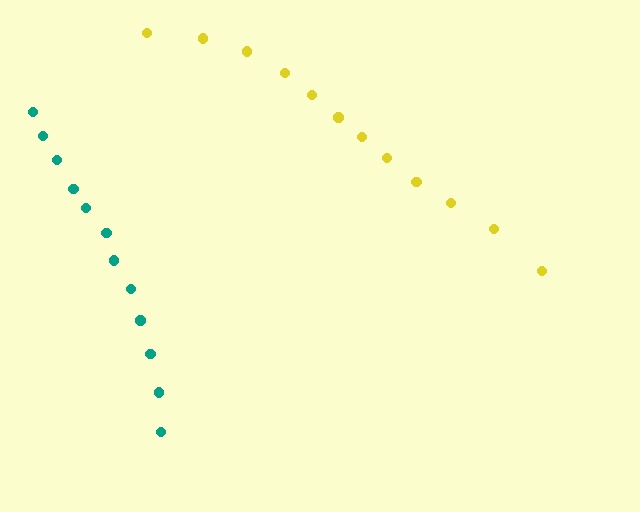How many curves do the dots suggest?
There are 2 distinct paths.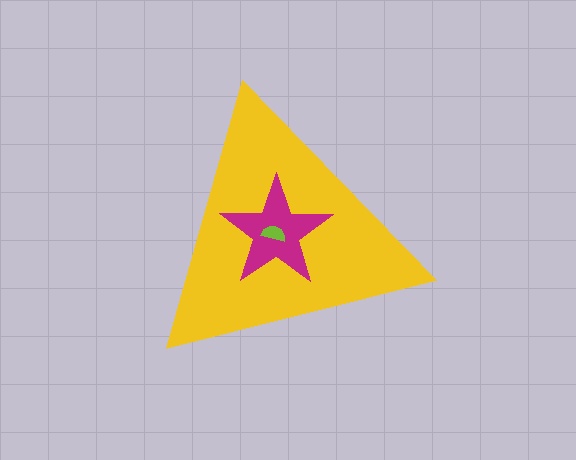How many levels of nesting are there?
3.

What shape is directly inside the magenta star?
The lime semicircle.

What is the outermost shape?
The yellow triangle.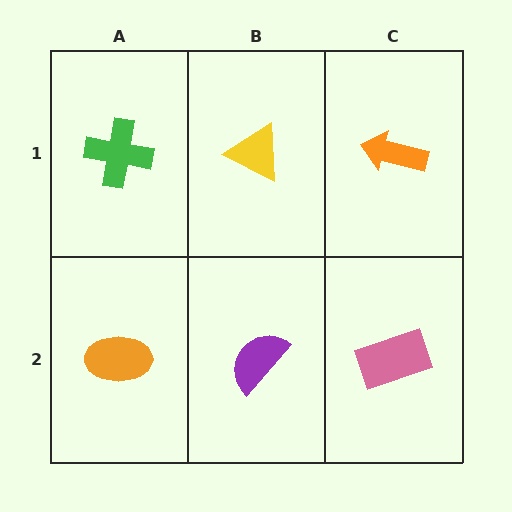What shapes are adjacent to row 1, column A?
An orange ellipse (row 2, column A), a yellow triangle (row 1, column B).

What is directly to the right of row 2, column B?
A pink rectangle.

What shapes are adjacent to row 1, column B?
A purple semicircle (row 2, column B), a green cross (row 1, column A), an orange arrow (row 1, column C).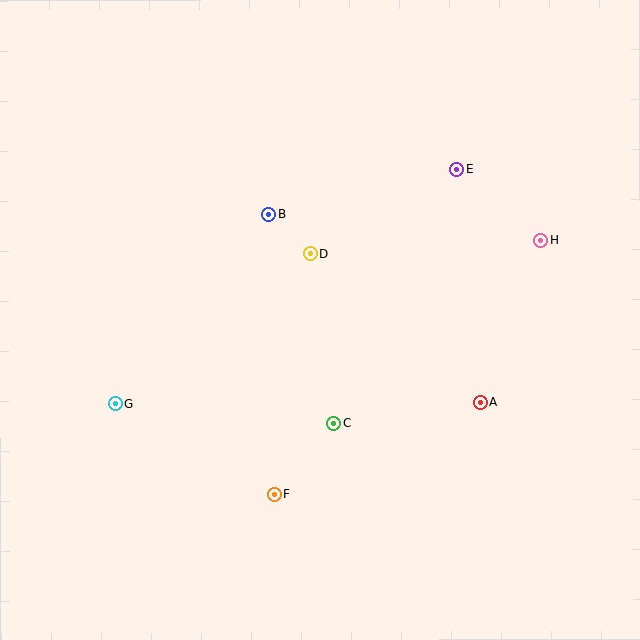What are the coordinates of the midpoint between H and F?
The midpoint between H and F is at (407, 367).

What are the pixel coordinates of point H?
Point H is at (540, 240).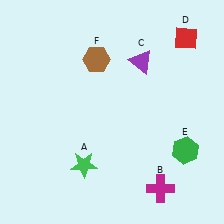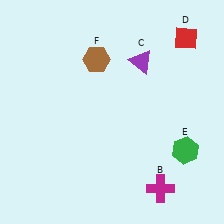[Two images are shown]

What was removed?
The green star (A) was removed in Image 2.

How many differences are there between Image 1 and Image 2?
There is 1 difference between the two images.